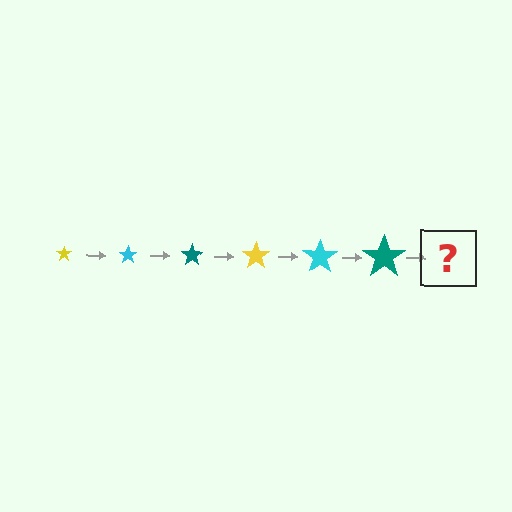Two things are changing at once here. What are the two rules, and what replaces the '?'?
The two rules are that the star grows larger each step and the color cycles through yellow, cyan, and teal. The '?' should be a yellow star, larger than the previous one.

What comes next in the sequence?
The next element should be a yellow star, larger than the previous one.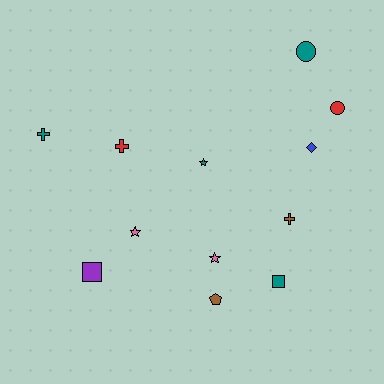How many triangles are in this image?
There are no triangles.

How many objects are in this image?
There are 12 objects.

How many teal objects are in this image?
There are 4 teal objects.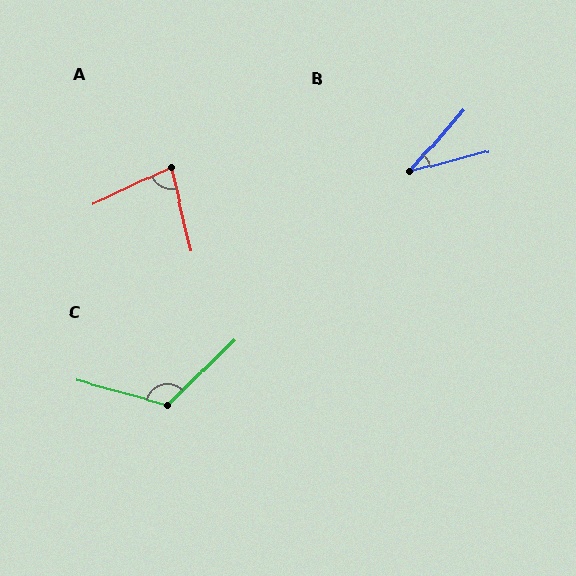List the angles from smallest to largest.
B (34°), A (77°), C (120°).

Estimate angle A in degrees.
Approximately 77 degrees.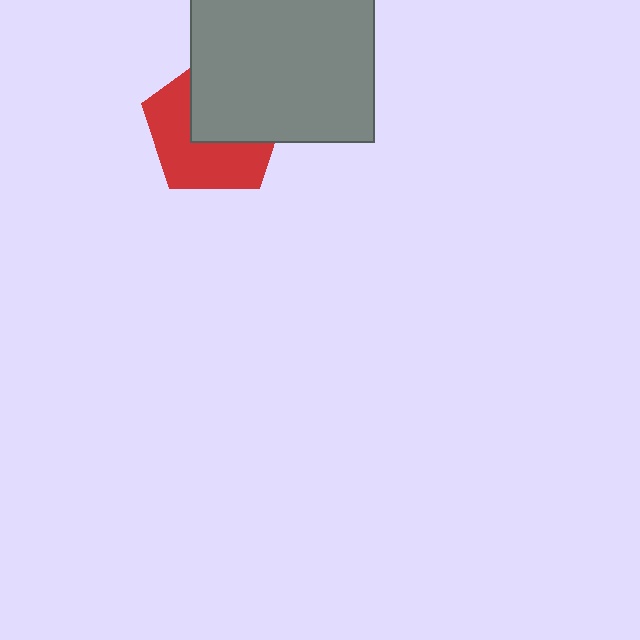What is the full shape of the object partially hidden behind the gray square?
The partially hidden object is a red pentagon.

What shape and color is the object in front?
The object in front is a gray square.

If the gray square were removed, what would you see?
You would see the complete red pentagon.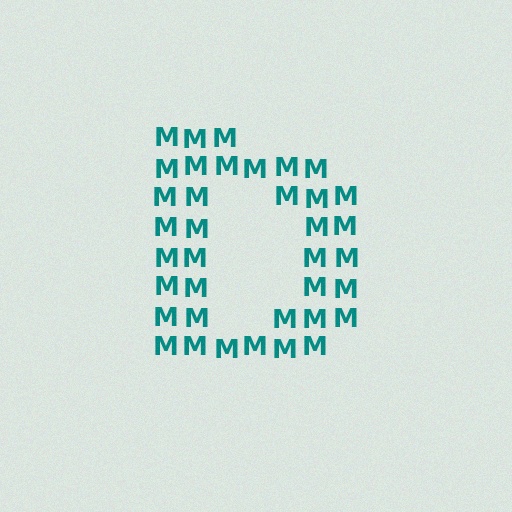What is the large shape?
The large shape is the letter D.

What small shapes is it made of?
It is made of small letter M's.